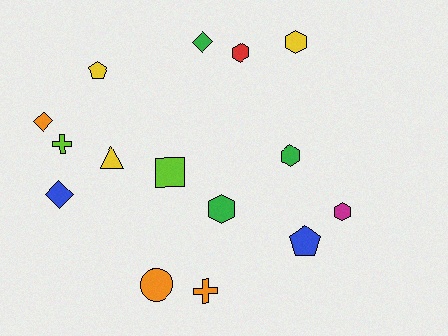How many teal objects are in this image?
There are no teal objects.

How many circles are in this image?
There is 1 circle.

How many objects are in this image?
There are 15 objects.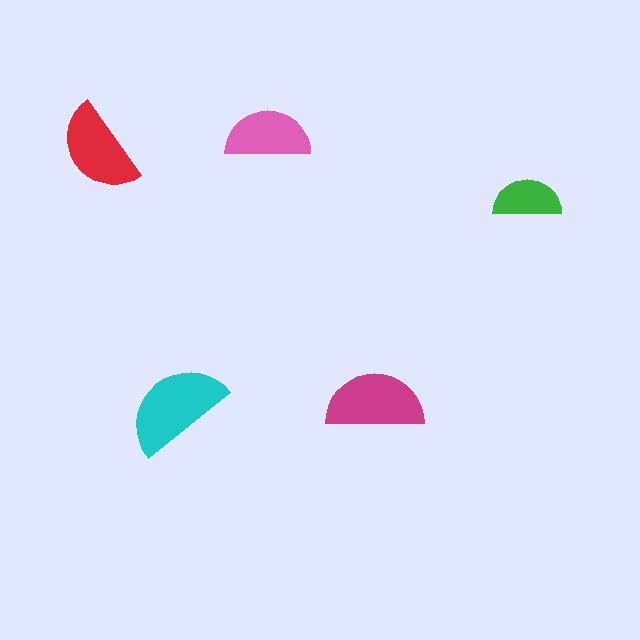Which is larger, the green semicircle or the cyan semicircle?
The cyan one.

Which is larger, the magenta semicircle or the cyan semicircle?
The cyan one.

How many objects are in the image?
There are 5 objects in the image.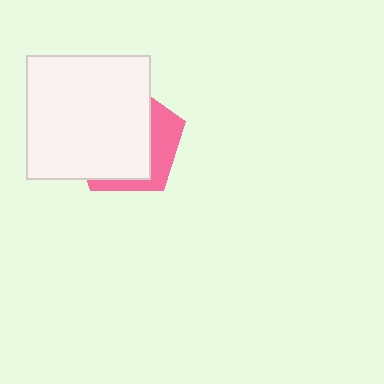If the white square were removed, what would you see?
You would see the complete pink pentagon.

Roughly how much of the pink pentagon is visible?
A small part of it is visible (roughly 31%).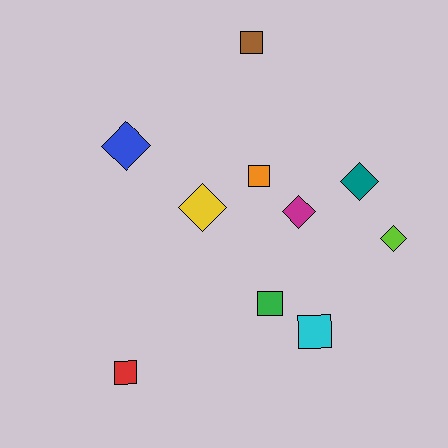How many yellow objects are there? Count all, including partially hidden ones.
There is 1 yellow object.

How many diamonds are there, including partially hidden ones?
There are 5 diamonds.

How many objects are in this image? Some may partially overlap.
There are 10 objects.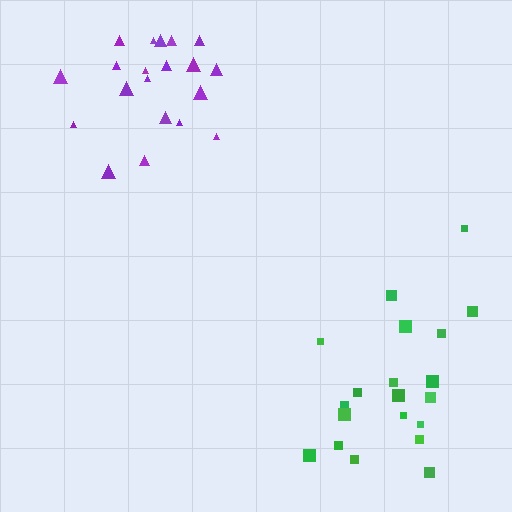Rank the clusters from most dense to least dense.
purple, green.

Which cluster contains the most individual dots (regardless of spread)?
Purple (20).